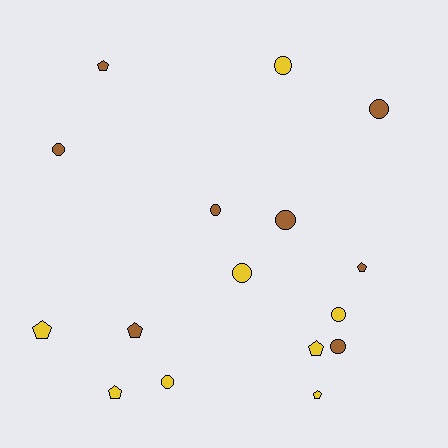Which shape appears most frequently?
Circle, with 9 objects.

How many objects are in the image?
There are 16 objects.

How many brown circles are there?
There are 5 brown circles.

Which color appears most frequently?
Brown, with 8 objects.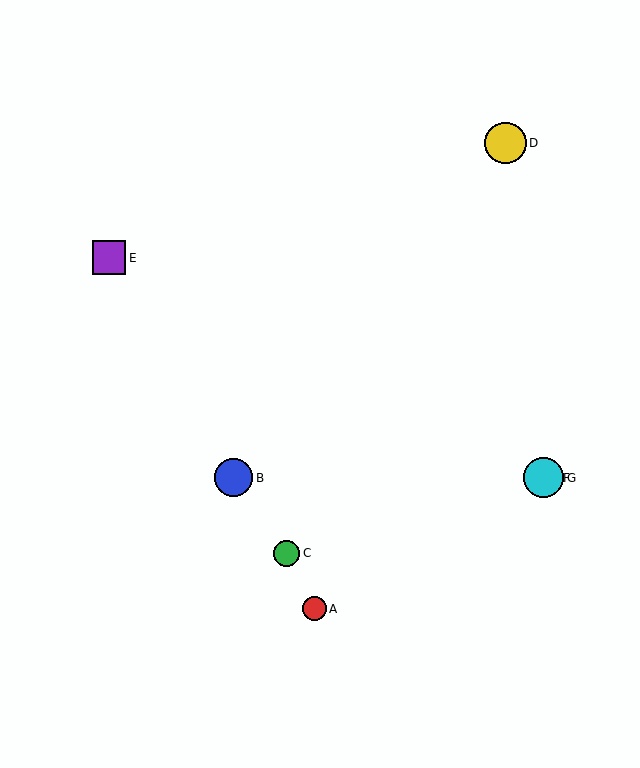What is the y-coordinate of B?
Object B is at y≈478.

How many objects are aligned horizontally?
3 objects (B, F, G) are aligned horizontally.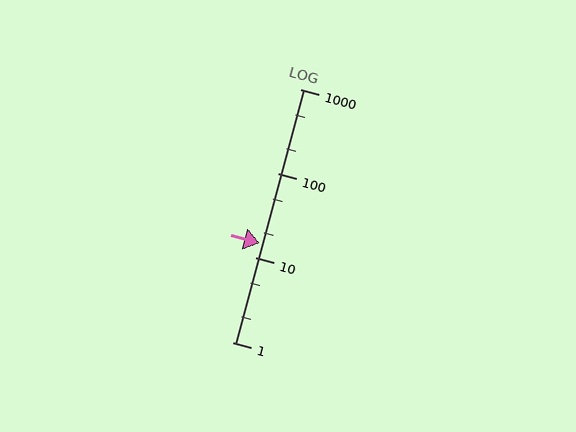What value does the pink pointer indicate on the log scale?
The pointer indicates approximately 15.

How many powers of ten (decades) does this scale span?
The scale spans 3 decades, from 1 to 1000.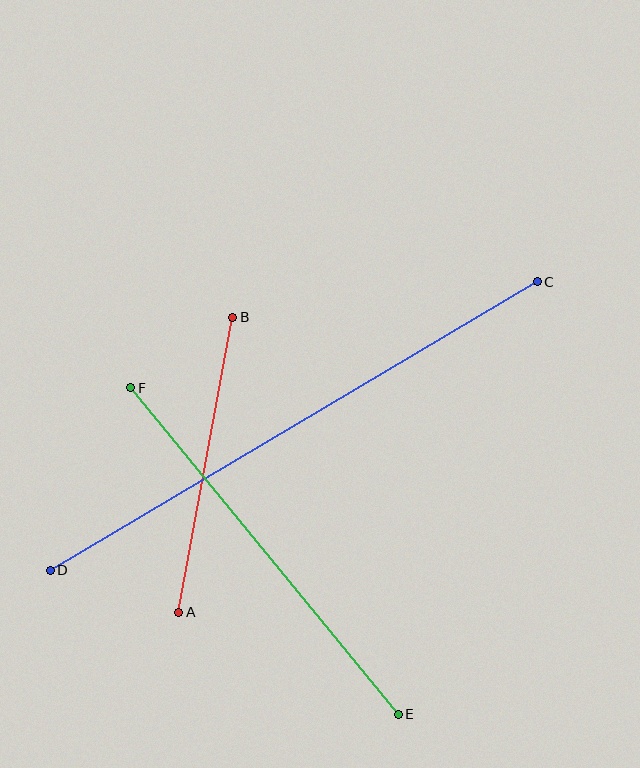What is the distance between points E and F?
The distance is approximately 422 pixels.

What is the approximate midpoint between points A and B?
The midpoint is at approximately (206, 465) pixels.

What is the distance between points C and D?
The distance is approximately 566 pixels.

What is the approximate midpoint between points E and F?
The midpoint is at approximately (265, 551) pixels.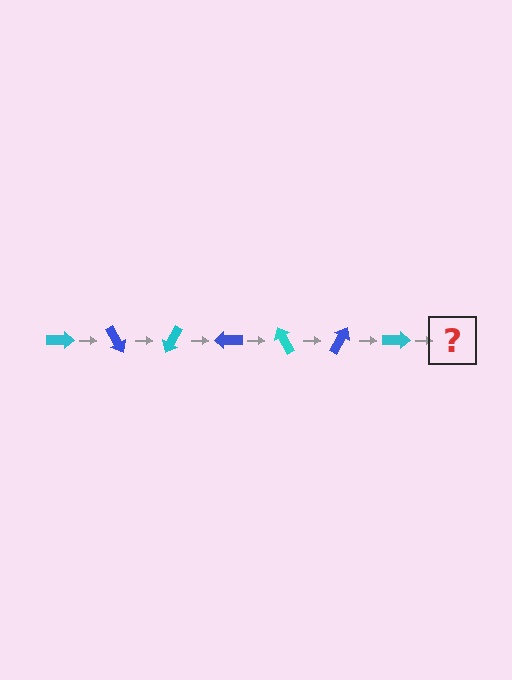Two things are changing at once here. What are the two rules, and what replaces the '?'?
The two rules are that it rotates 60 degrees each step and the color cycles through cyan and blue. The '?' should be a blue arrow, rotated 420 degrees from the start.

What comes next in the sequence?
The next element should be a blue arrow, rotated 420 degrees from the start.